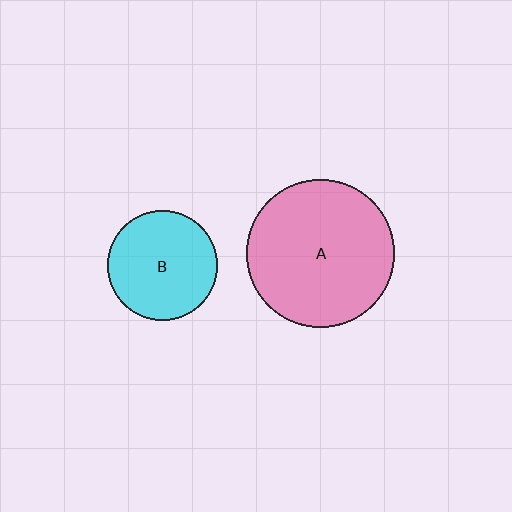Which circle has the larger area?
Circle A (pink).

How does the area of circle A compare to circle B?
Approximately 1.8 times.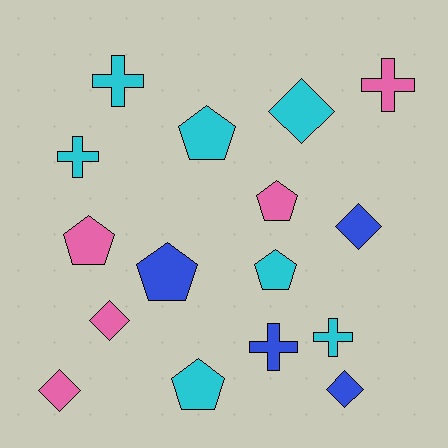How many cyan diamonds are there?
There is 1 cyan diamond.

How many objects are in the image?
There are 16 objects.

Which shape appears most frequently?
Pentagon, with 6 objects.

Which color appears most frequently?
Cyan, with 7 objects.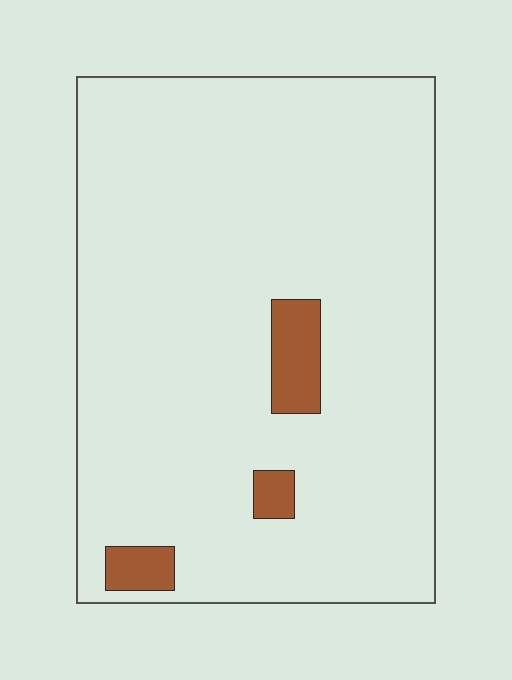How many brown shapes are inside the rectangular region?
3.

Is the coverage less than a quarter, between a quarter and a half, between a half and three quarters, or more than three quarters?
Less than a quarter.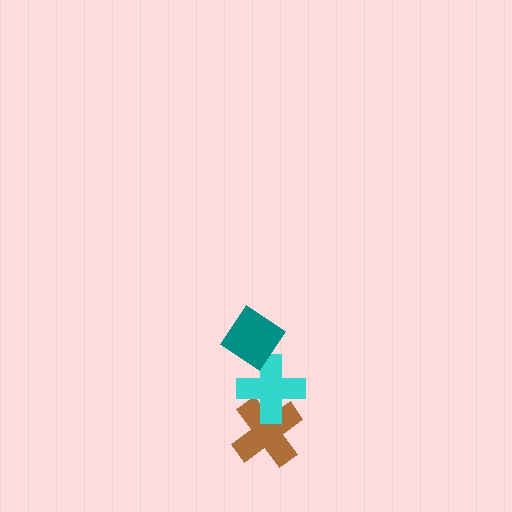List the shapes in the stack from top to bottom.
From top to bottom: the teal diamond, the cyan cross, the brown cross.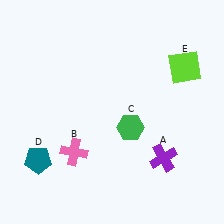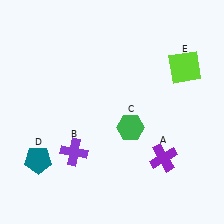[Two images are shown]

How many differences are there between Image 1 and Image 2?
There is 1 difference between the two images.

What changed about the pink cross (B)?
In Image 1, B is pink. In Image 2, it changed to purple.